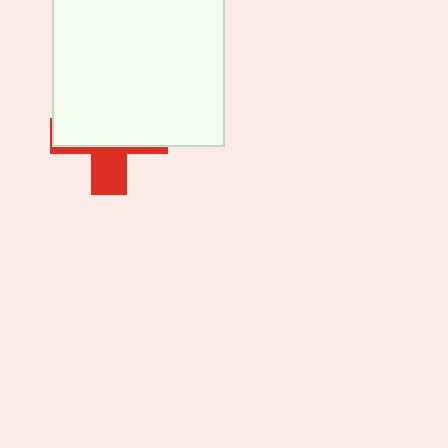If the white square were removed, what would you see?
You would see the complete red cross.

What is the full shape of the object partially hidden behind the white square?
The partially hidden object is a red cross.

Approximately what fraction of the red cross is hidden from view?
Roughly 68% of the red cross is hidden behind the white square.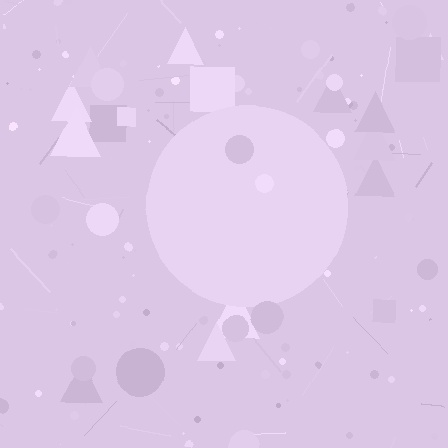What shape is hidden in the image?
A circle is hidden in the image.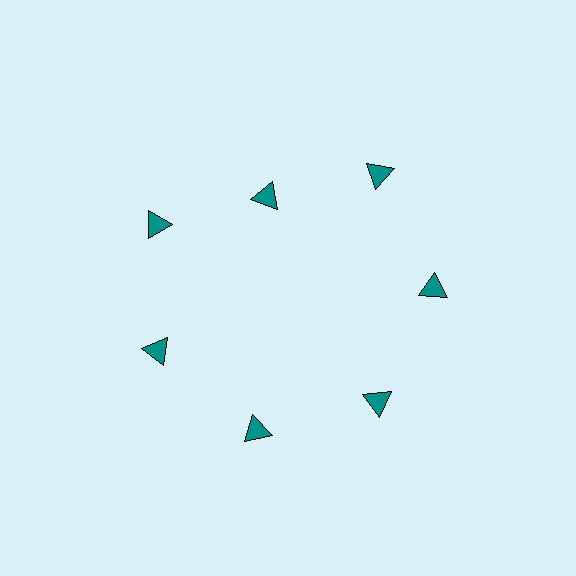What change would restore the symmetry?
The symmetry would be restored by moving it outward, back onto the ring so that all 7 triangles sit at equal angles and equal distance from the center.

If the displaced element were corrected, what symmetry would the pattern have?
It would have 7-fold rotational symmetry — the pattern would map onto itself every 51 degrees.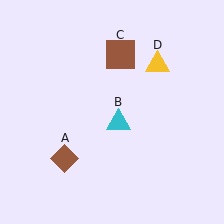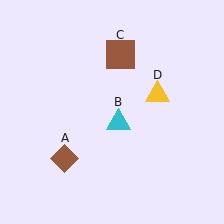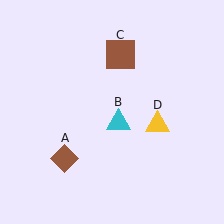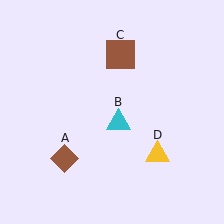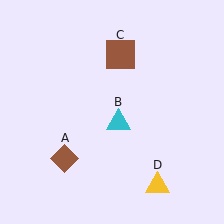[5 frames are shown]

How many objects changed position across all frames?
1 object changed position: yellow triangle (object D).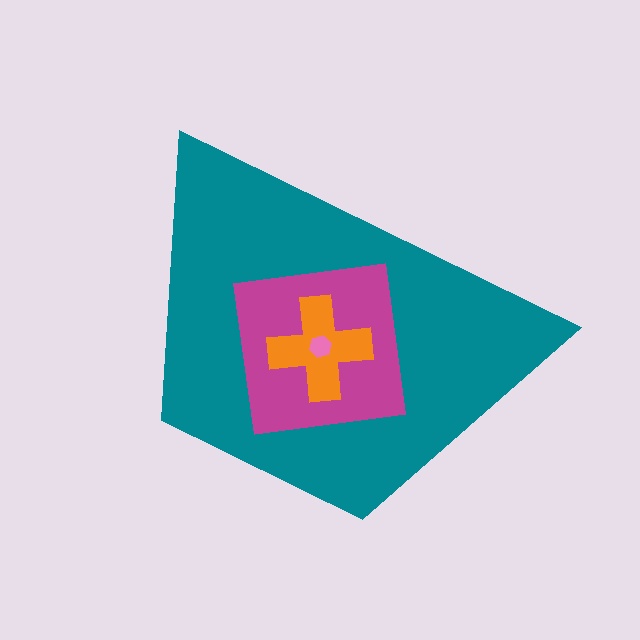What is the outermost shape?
The teal trapezoid.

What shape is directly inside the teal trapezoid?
The magenta square.